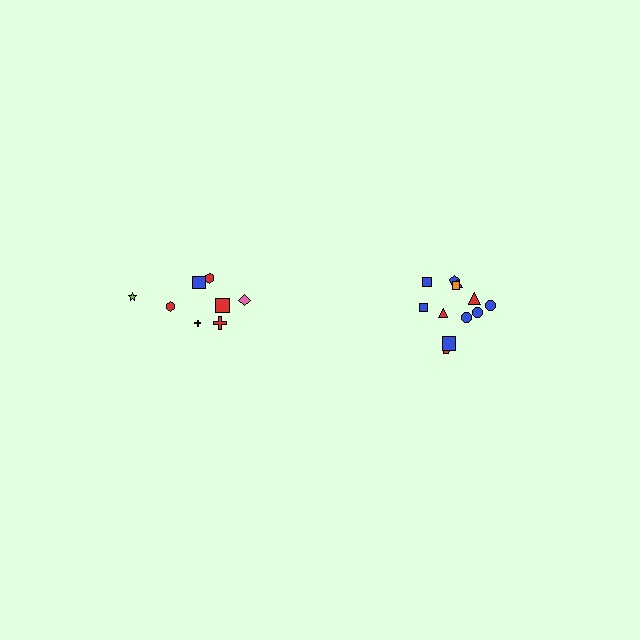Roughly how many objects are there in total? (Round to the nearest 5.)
Roughly 20 objects in total.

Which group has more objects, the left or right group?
The right group.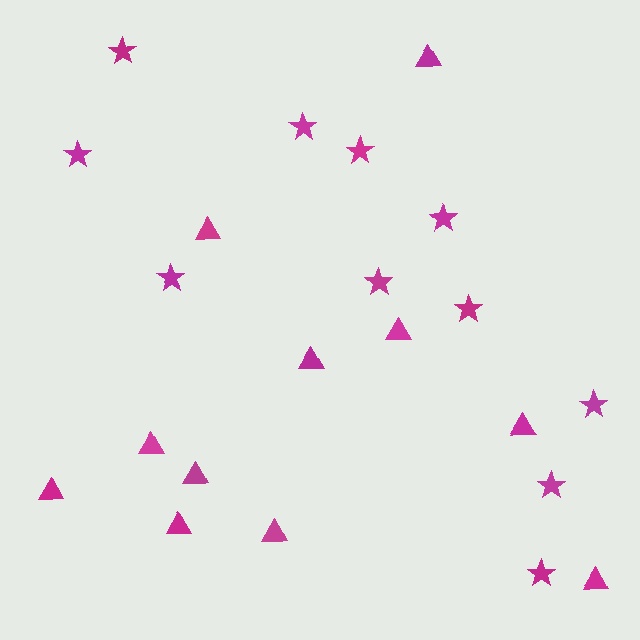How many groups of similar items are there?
There are 2 groups: one group of stars (11) and one group of triangles (11).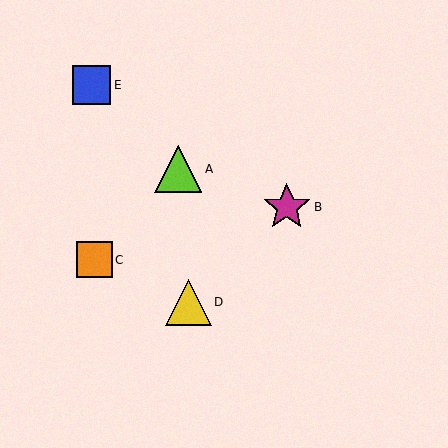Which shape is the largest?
The magenta star (labeled B) is the largest.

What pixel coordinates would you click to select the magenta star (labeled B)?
Click at (287, 207) to select the magenta star B.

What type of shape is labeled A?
Shape A is a lime triangle.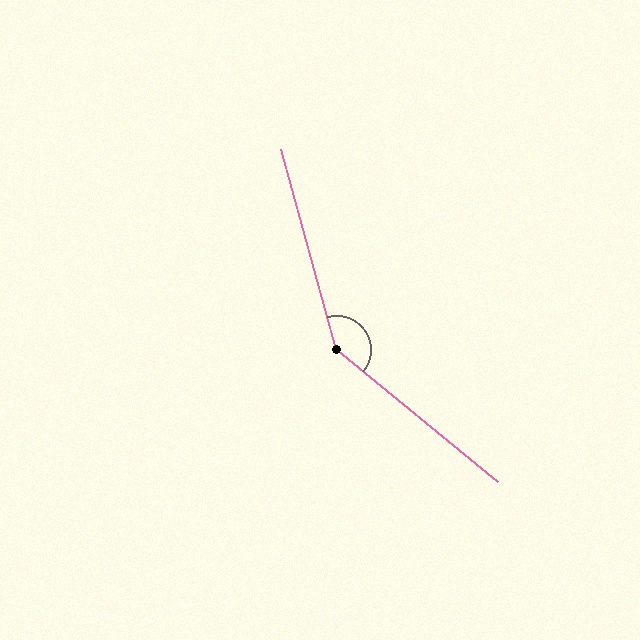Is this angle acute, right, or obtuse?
It is obtuse.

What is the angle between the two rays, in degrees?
Approximately 145 degrees.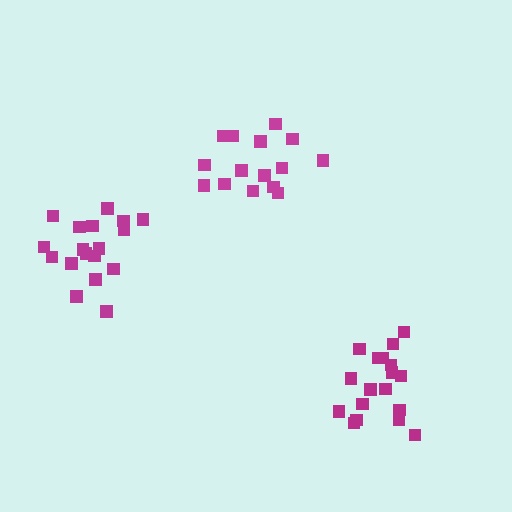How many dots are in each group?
Group 1: 18 dots, Group 2: 18 dots, Group 3: 15 dots (51 total).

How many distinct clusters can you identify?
There are 3 distinct clusters.